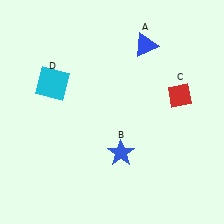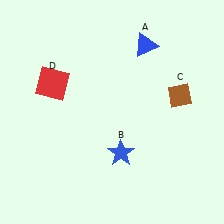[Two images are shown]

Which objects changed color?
C changed from red to brown. D changed from cyan to red.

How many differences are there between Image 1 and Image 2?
There are 2 differences between the two images.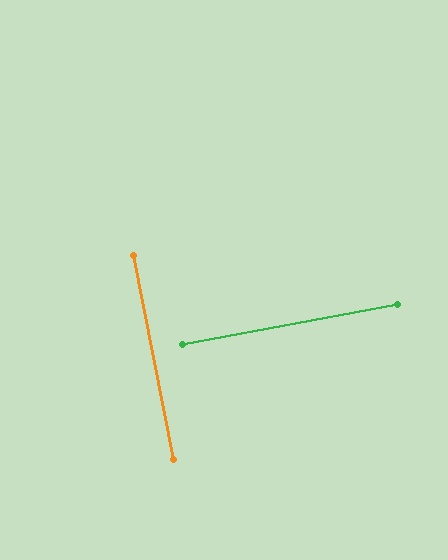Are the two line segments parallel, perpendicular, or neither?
Perpendicular — they meet at approximately 89°.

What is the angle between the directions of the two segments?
Approximately 89 degrees.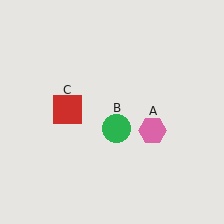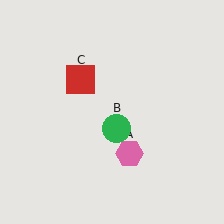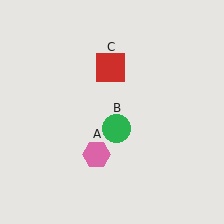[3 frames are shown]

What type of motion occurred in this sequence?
The pink hexagon (object A), red square (object C) rotated clockwise around the center of the scene.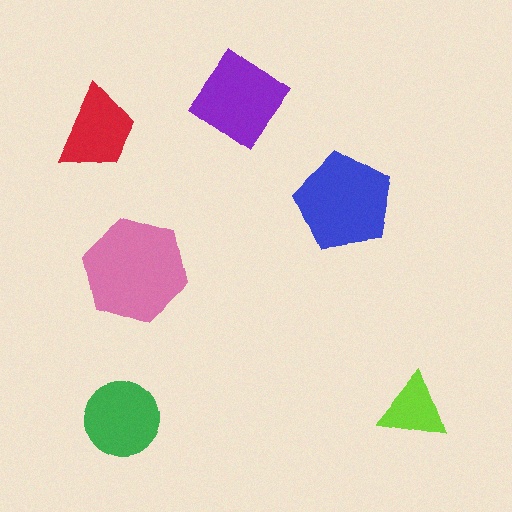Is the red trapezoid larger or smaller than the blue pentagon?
Smaller.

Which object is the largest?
The pink hexagon.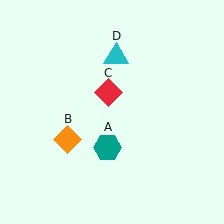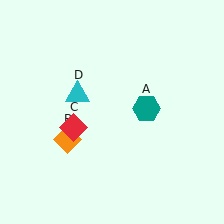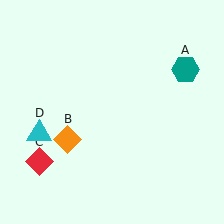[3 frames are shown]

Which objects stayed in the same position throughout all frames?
Orange diamond (object B) remained stationary.